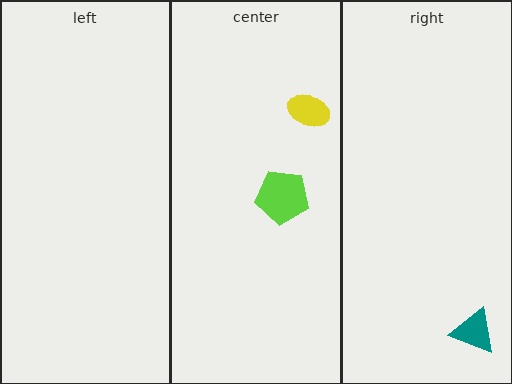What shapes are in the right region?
The teal triangle.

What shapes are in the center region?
The yellow ellipse, the lime pentagon.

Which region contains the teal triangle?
The right region.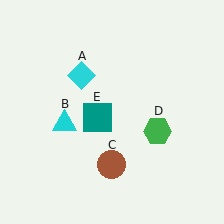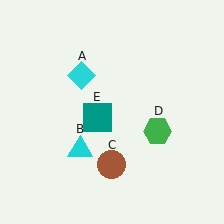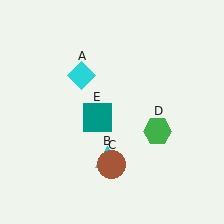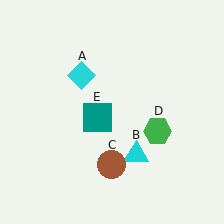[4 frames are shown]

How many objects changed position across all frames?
1 object changed position: cyan triangle (object B).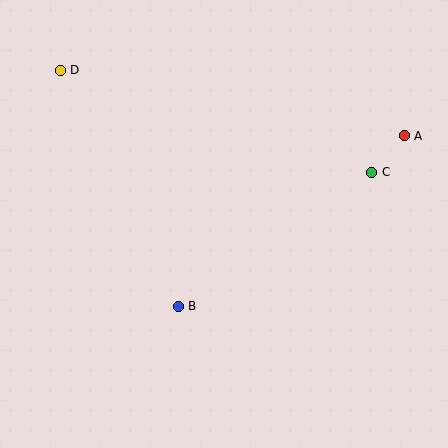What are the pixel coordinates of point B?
Point B is at (178, 306).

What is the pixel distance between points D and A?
The distance between D and A is 350 pixels.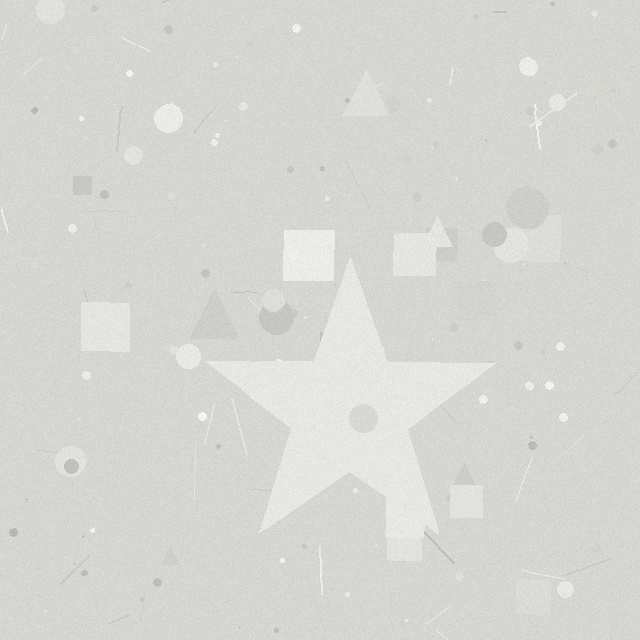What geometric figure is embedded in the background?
A star is embedded in the background.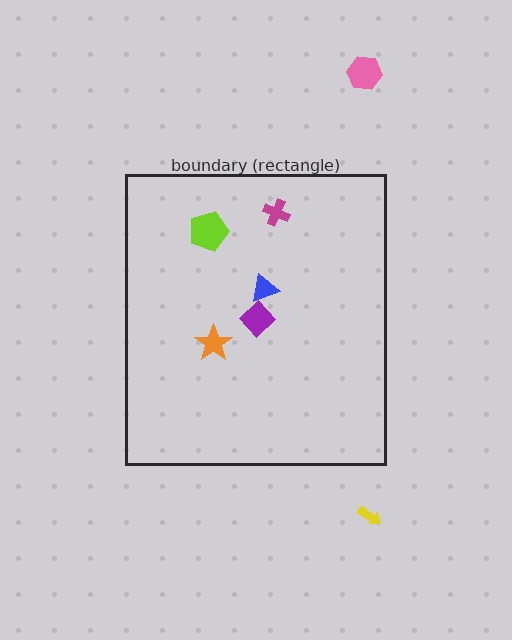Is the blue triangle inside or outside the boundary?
Inside.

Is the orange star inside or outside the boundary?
Inside.